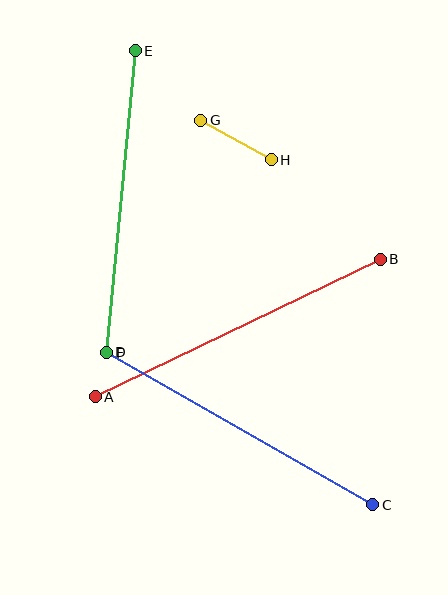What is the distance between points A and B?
The distance is approximately 316 pixels.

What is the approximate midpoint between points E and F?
The midpoint is at approximately (121, 202) pixels.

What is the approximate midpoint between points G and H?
The midpoint is at approximately (236, 140) pixels.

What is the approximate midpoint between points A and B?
The midpoint is at approximately (238, 328) pixels.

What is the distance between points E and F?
The distance is approximately 303 pixels.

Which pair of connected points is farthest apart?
Points A and B are farthest apart.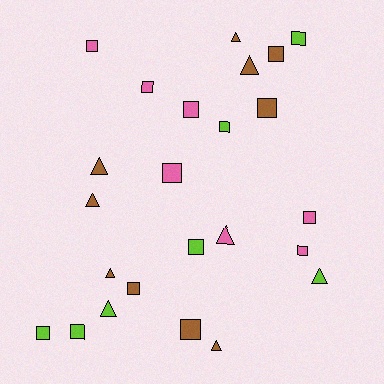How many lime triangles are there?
There are 2 lime triangles.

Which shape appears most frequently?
Square, with 15 objects.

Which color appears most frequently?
Brown, with 10 objects.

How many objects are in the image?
There are 24 objects.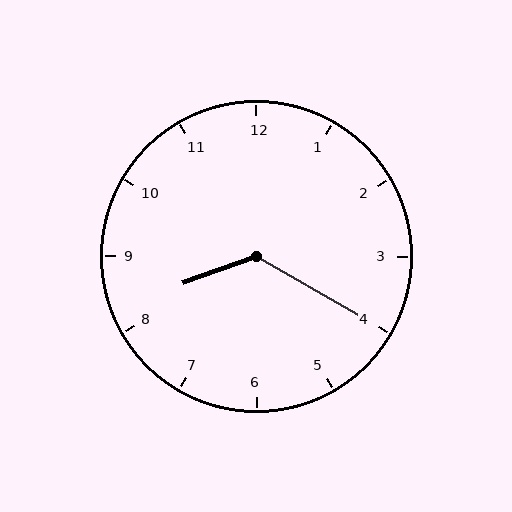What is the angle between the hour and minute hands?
Approximately 130 degrees.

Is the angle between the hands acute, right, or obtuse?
It is obtuse.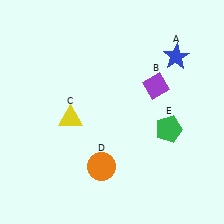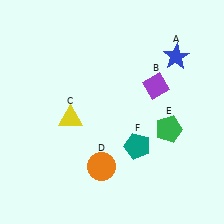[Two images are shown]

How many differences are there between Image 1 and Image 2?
There is 1 difference between the two images.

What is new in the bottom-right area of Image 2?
A teal pentagon (F) was added in the bottom-right area of Image 2.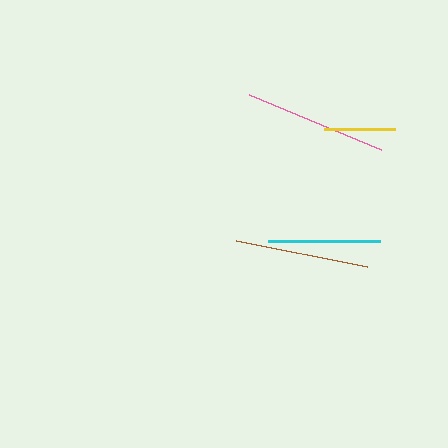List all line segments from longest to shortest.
From longest to shortest: pink, brown, cyan, yellow.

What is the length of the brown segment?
The brown segment is approximately 133 pixels long.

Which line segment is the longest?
The pink line is the longest at approximately 143 pixels.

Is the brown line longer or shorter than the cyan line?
The brown line is longer than the cyan line.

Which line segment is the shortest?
The yellow line is the shortest at approximately 71 pixels.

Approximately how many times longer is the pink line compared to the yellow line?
The pink line is approximately 2.0 times the length of the yellow line.